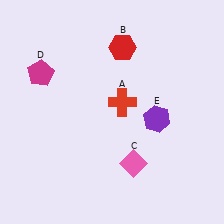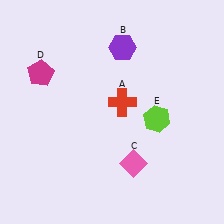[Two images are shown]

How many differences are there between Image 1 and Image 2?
There are 2 differences between the two images.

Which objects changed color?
B changed from red to purple. E changed from purple to lime.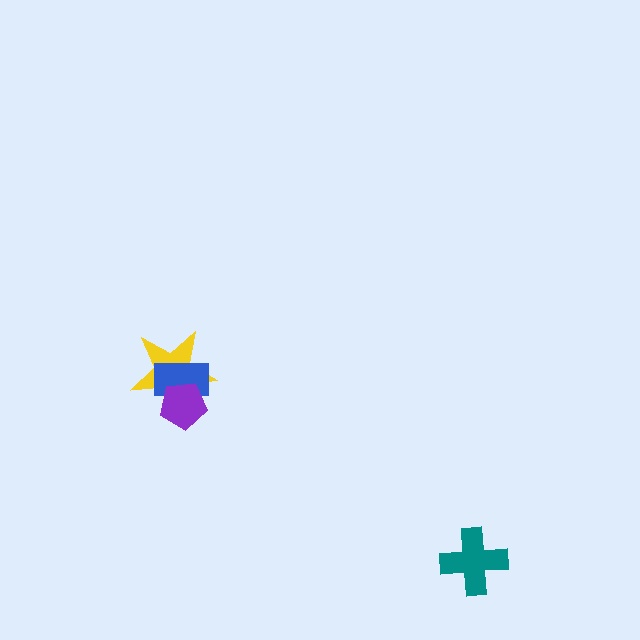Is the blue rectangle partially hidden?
Yes, it is partially covered by another shape.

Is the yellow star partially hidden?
Yes, it is partially covered by another shape.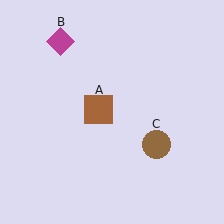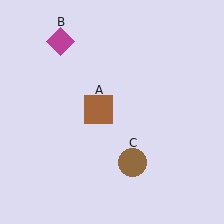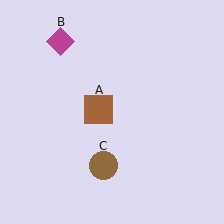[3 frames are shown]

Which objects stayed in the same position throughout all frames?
Brown square (object A) and magenta diamond (object B) remained stationary.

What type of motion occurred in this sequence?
The brown circle (object C) rotated clockwise around the center of the scene.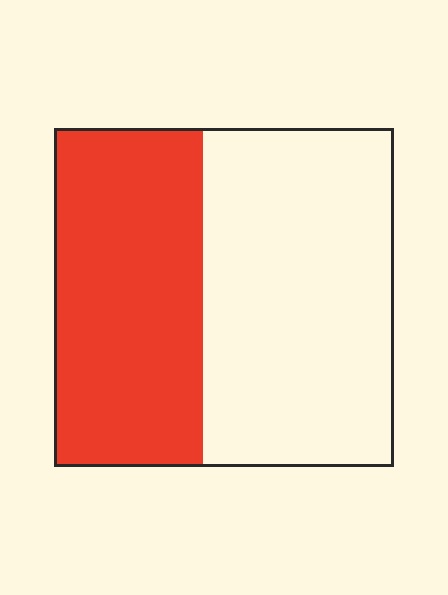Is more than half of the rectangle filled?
No.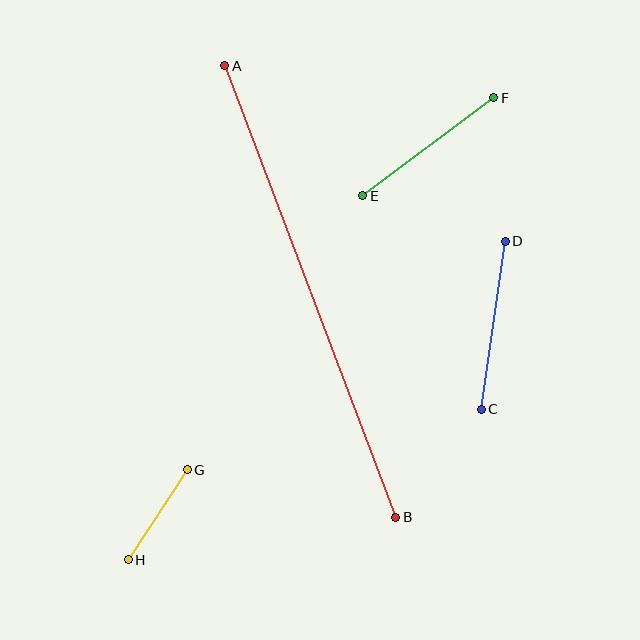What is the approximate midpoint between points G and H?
The midpoint is at approximately (158, 515) pixels.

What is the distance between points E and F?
The distance is approximately 164 pixels.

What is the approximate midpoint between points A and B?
The midpoint is at approximately (310, 291) pixels.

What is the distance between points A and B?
The distance is approximately 482 pixels.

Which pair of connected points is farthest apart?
Points A and B are farthest apart.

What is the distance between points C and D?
The distance is approximately 170 pixels.